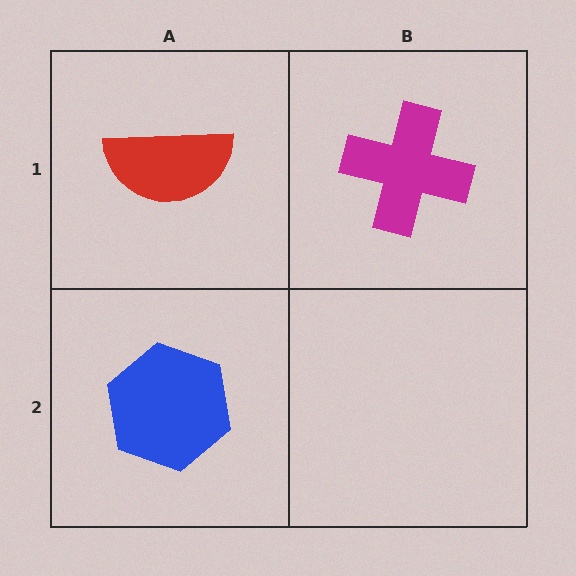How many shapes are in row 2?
1 shape.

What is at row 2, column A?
A blue hexagon.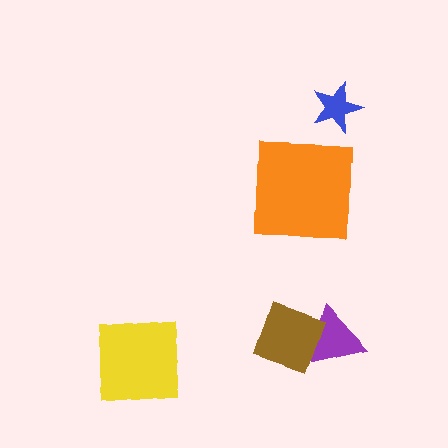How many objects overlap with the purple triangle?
1 object overlaps with the purple triangle.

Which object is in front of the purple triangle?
The brown diamond is in front of the purple triangle.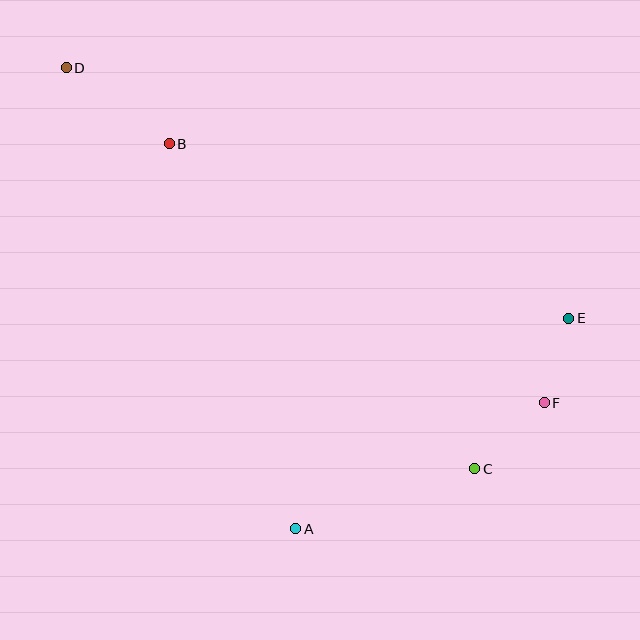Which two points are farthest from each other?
Points D and F are farthest from each other.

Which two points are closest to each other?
Points E and F are closest to each other.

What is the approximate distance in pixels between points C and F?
The distance between C and F is approximately 96 pixels.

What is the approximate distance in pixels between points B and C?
The distance between B and C is approximately 446 pixels.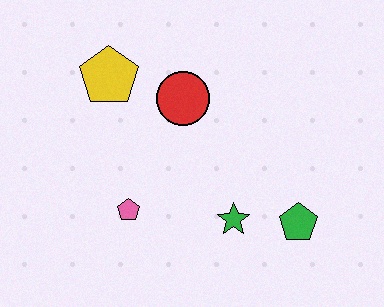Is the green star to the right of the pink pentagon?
Yes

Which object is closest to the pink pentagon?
The green star is closest to the pink pentagon.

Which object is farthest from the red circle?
The green pentagon is farthest from the red circle.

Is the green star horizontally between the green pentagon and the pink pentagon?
Yes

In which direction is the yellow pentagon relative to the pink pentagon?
The yellow pentagon is above the pink pentagon.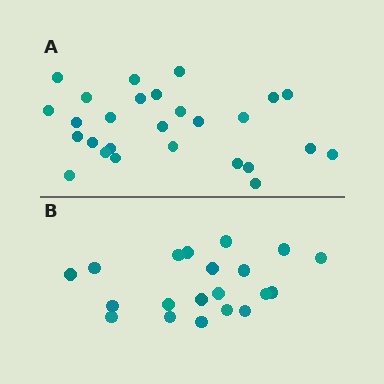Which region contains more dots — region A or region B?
Region A (the top region) has more dots.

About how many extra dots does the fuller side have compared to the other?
Region A has roughly 8 or so more dots than region B.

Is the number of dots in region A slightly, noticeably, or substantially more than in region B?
Region A has noticeably more, but not dramatically so. The ratio is roughly 1.4 to 1.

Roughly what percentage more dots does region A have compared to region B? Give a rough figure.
About 35% more.